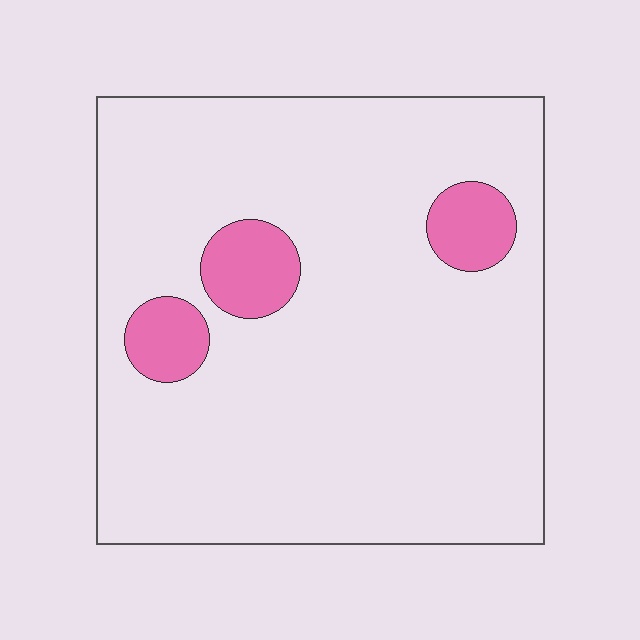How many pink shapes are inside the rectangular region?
3.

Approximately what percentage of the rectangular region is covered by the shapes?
Approximately 10%.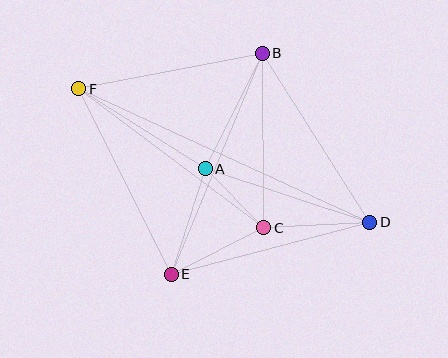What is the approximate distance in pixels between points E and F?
The distance between E and F is approximately 207 pixels.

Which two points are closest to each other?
Points A and C are closest to each other.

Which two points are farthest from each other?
Points D and F are farthest from each other.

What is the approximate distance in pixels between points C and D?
The distance between C and D is approximately 106 pixels.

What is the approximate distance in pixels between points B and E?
The distance between B and E is approximately 239 pixels.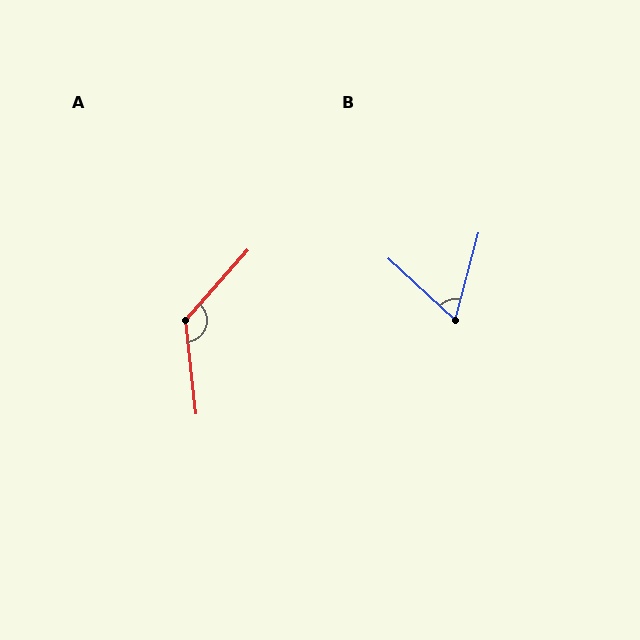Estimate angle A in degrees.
Approximately 132 degrees.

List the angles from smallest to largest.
B (62°), A (132°).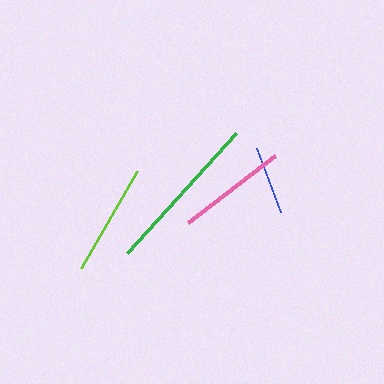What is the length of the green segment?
The green segment is approximately 162 pixels long.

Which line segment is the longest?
The green line is the longest at approximately 162 pixels.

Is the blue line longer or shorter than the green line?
The green line is longer than the blue line.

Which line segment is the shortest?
The blue line is the shortest at approximately 69 pixels.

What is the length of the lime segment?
The lime segment is approximately 112 pixels long.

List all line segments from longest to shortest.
From longest to shortest: green, lime, pink, blue.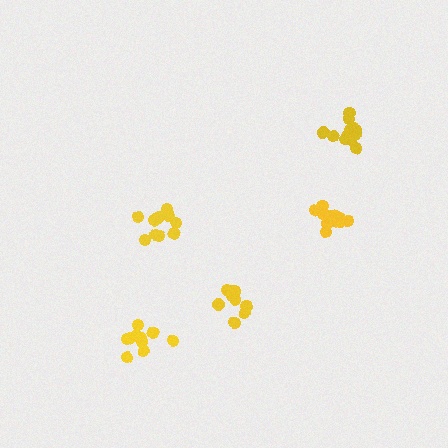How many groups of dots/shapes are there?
There are 5 groups.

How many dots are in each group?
Group 1: 10 dots, Group 2: 10 dots, Group 3: 14 dots, Group 4: 10 dots, Group 5: 13 dots (57 total).